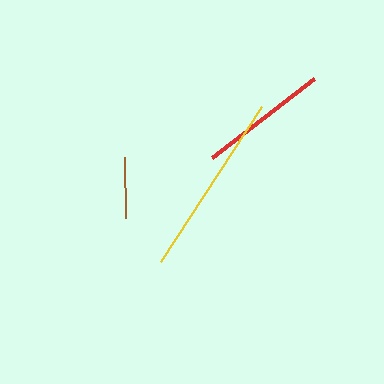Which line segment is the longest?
The yellow line is the longest at approximately 184 pixels.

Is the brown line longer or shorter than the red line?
The red line is longer than the brown line.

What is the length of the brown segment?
The brown segment is approximately 61 pixels long.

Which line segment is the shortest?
The brown line is the shortest at approximately 61 pixels.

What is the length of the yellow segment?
The yellow segment is approximately 184 pixels long.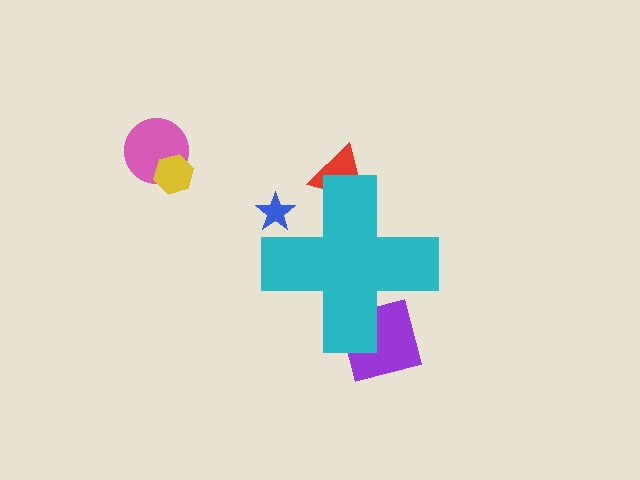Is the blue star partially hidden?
Yes, the blue star is partially hidden behind the cyan cross.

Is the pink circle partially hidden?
No, the pink circle is fully visible.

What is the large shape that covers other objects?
A cyan cross.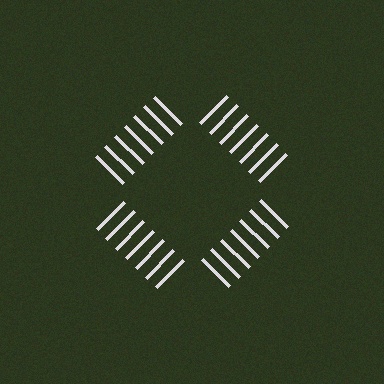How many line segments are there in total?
28 — 7 along each of the 4 edges.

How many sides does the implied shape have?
4 sides — the line-ends trace a square.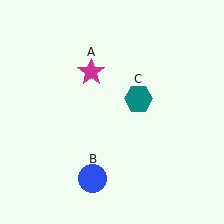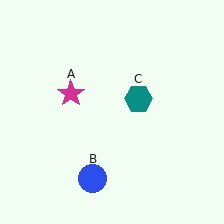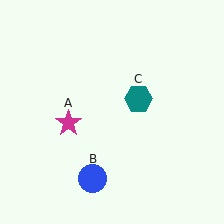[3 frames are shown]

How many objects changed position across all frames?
1 object changed position: magenta star (object A).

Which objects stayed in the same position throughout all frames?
Blue circle (object B) and teal hexagon (object C) remained stationary.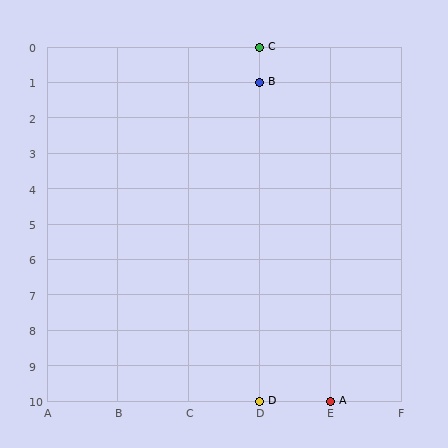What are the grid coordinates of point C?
Point C is at grid coordinates (D, 0).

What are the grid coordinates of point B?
Point B is at grid coordinates (D, 1).